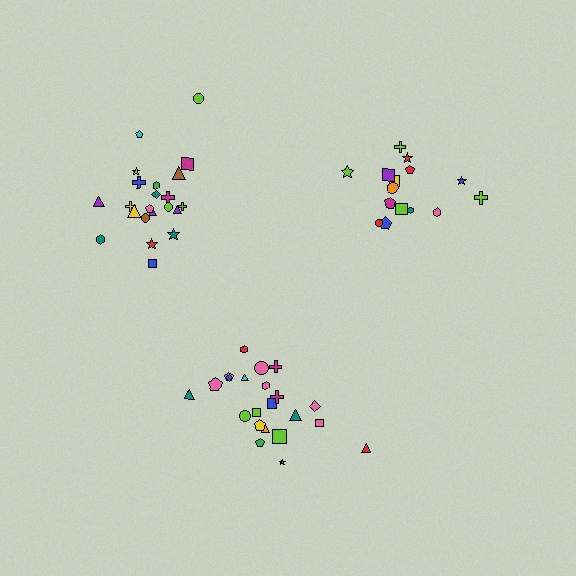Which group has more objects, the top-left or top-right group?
The top-left group.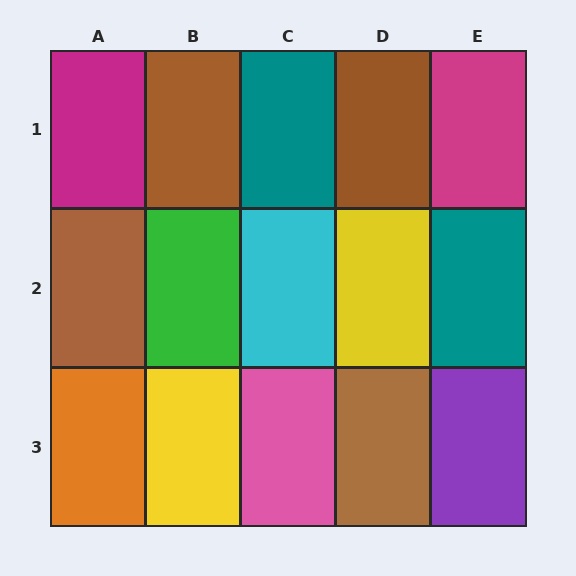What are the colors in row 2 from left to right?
Brown, green, cyan, yellow, teal.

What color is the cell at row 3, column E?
Purple.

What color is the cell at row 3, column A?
Orange.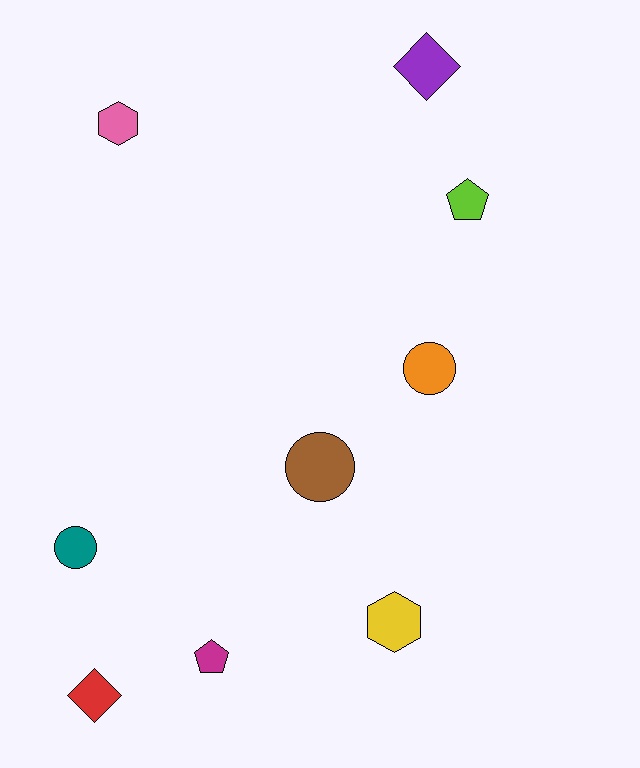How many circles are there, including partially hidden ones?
There are 3 circles.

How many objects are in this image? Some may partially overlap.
There are 9 objects.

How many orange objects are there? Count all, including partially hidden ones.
There is 1 orange object.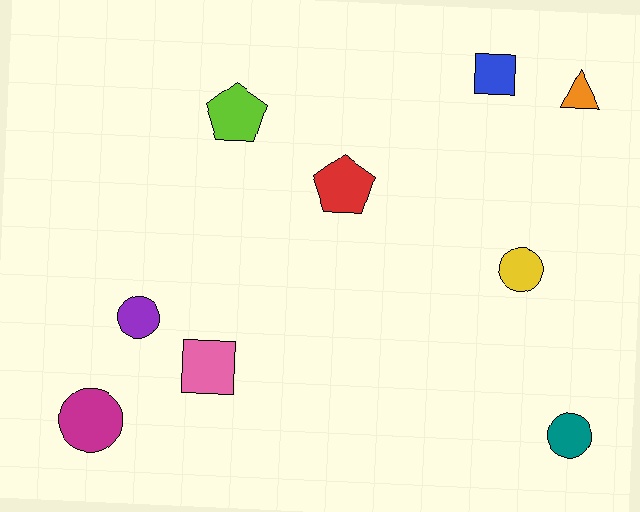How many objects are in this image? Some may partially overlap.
There are 9 objects.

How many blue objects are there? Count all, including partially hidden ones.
There is 1 blue object.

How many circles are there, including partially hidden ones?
There are 4 circles.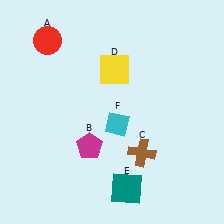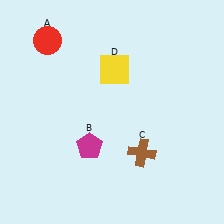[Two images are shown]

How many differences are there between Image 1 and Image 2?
There are 2 differences between the two images.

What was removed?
The cyan diamond (F), the teal square (E) were removed in Image 2.